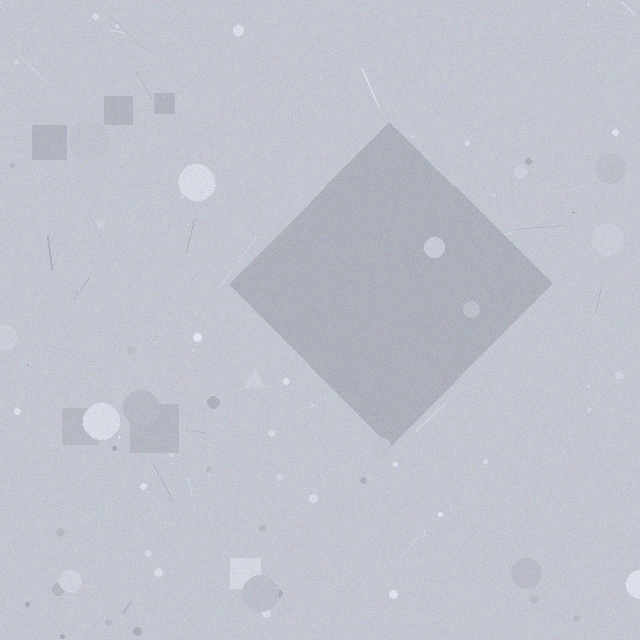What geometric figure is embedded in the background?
A diamond is embedded in the background.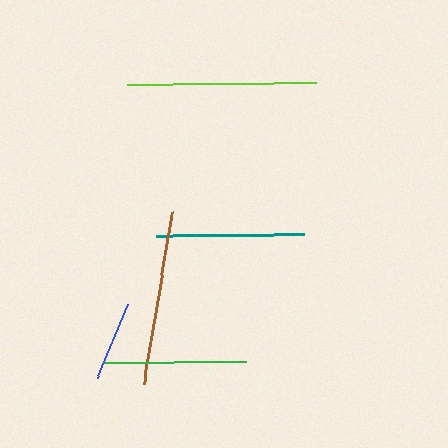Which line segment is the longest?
The lime line is the longest at approximately 189 pixels.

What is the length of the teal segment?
The teal segment is approximately 149 pixels long.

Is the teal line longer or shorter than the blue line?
The teal line is longer than the blue line.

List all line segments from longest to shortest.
From longest to shortest: lime, brown, teal, green, blue.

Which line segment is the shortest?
The blue line is the shortest at approximately 80 pixels.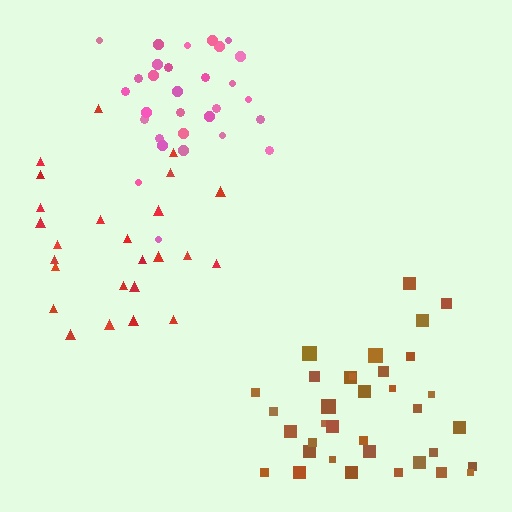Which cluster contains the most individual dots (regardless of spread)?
Brown (35).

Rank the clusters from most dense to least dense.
pink, brown, red.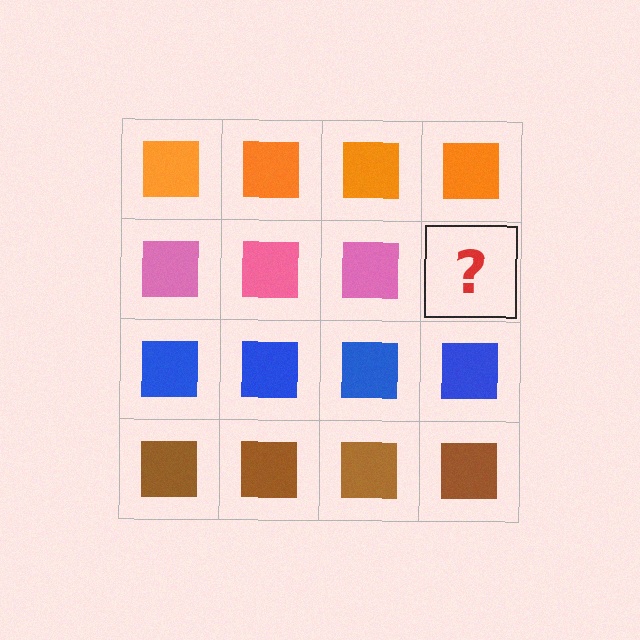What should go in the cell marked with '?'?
The missing cell should contain a pink square.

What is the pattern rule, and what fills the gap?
The rule is that each row has a consistent color. The gap should be filled with a pink square.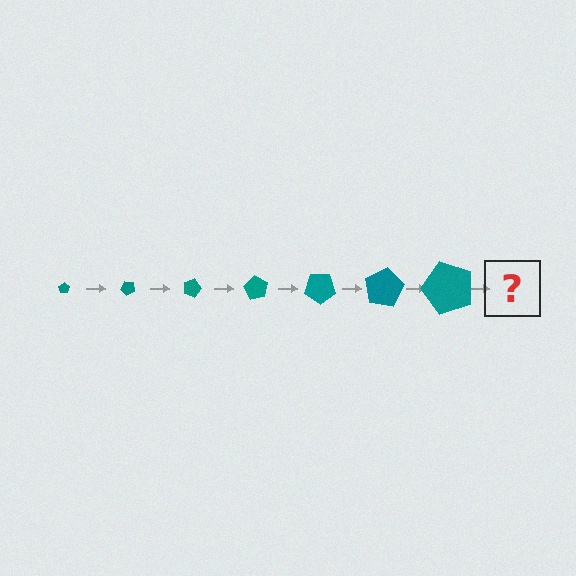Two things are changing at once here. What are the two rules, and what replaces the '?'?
The two rules are that the pentagon grows larger each step and it rotates 45 degrees each step. The '?' should be a pentagon, larger than the previous one and rotated 315 degrees from the start.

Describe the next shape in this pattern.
It should be a pentagon, larger than the previous one and rotated 315 degrees from the start.